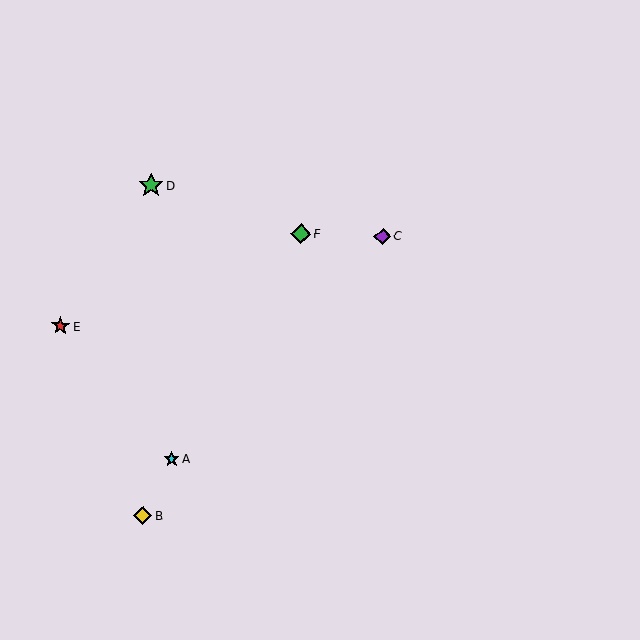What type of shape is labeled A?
Shape A is a cyan star.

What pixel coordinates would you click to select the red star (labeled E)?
Click at (60, 326) to select the red star E.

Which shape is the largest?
The green star (labeled D) is the largest.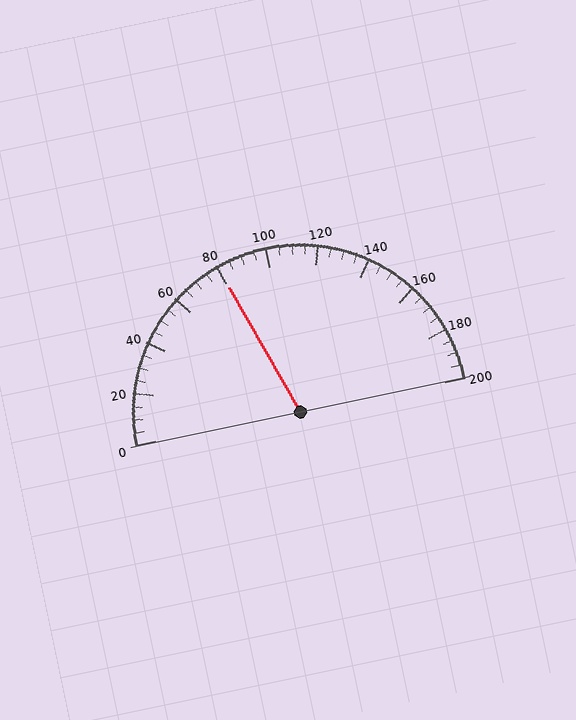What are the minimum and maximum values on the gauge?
The gauge ranges from 0 to 200.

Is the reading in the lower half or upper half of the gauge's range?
The reading is in the lower half of the range (0 to 200).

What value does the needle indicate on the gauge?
The needle indicates approximately 80.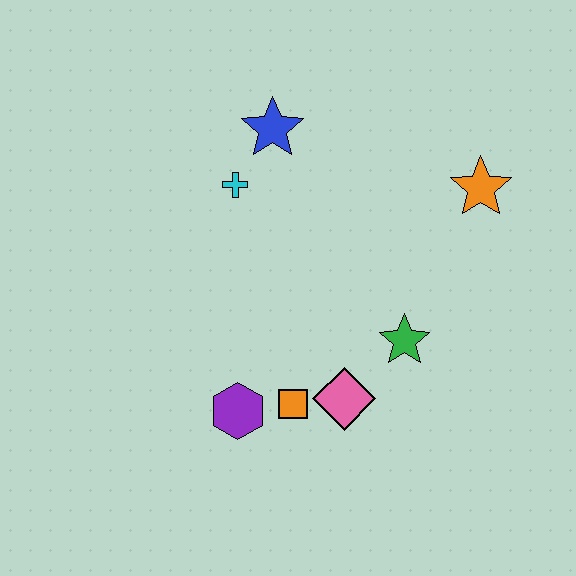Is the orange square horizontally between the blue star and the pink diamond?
Yes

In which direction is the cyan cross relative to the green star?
The cyan cross is to the left of the green star.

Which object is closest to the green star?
The pink diamond is closest to the green star.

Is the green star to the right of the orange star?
No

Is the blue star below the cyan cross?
No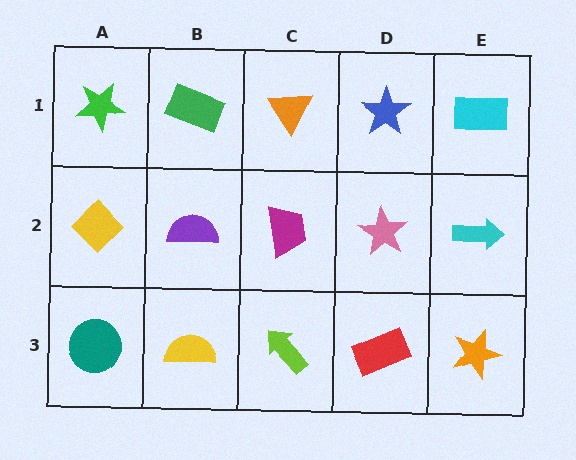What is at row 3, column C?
A lime arrow.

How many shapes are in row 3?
5 shapes.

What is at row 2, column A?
A yellow diamond.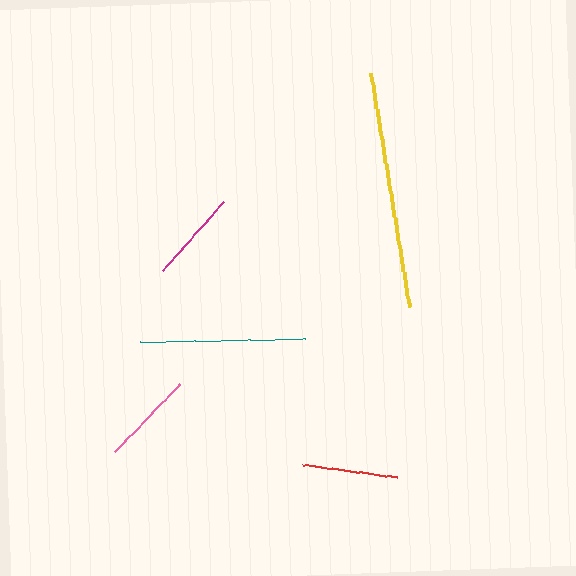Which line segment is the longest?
The yellow line is the longest at approximately 237 pixels.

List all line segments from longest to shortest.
From longest to shortest: yellow, teal, red, pink, magenta.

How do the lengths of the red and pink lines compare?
The red and pink lines are approximately the same length.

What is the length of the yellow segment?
The yellow segment is approximately 237 pixels long.